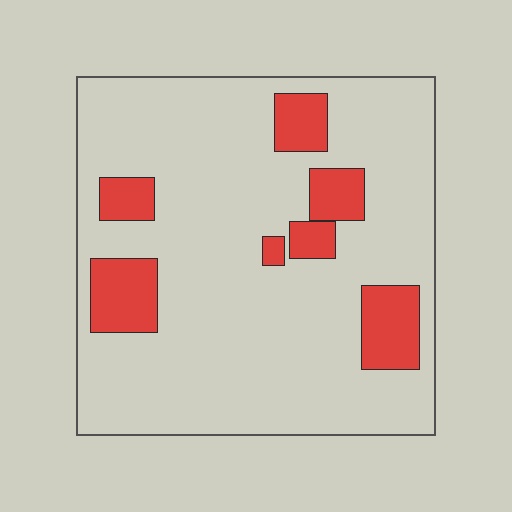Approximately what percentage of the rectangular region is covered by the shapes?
Approximately 15%.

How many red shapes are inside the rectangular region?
7.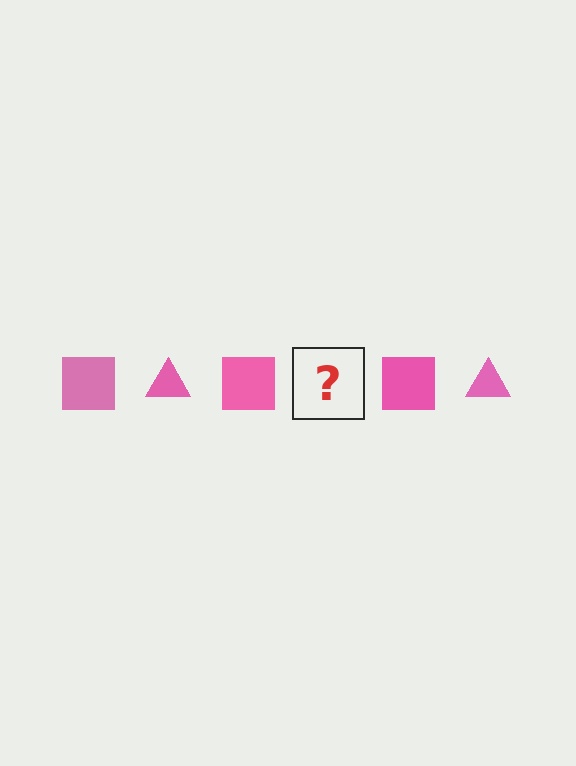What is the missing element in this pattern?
The missing element is a pink triangle.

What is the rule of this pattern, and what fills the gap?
The rule is that the pattern cycles through square, triangle shapes in pink. The gap should be filled with a pink triangle.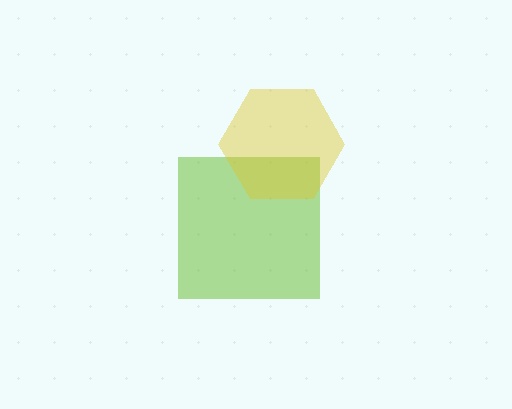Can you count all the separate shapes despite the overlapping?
Yes, there are 2 separate shapes.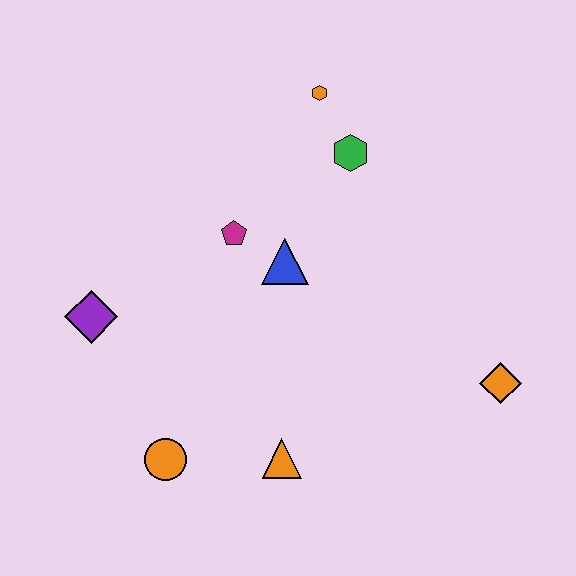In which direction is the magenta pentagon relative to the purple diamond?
The magenta pentagon is to the right of the purple diamond.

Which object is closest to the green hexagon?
The orange hexagon is closest to the green hexagon.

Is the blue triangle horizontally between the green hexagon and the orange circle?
Yes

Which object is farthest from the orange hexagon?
The orange circle is farthest from the orange hexagon.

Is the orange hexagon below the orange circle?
No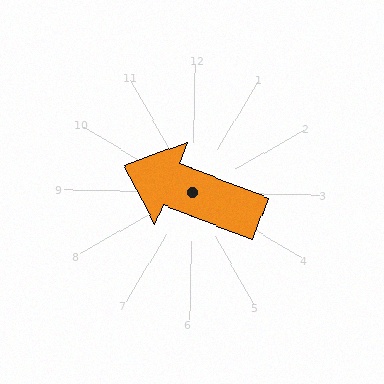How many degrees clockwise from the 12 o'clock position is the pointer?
Approximately 290 degrees.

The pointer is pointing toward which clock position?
Roughly 10 o'clock.